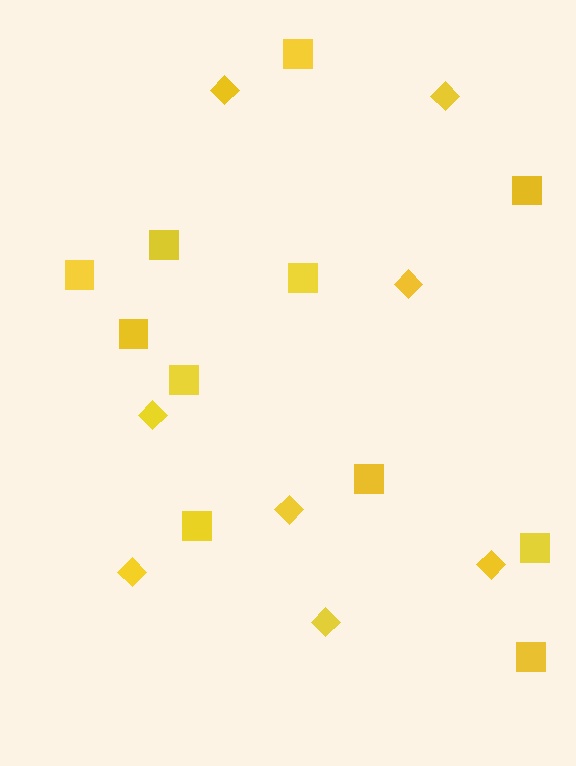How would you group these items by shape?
There are 2 groups: one group of squares (11) and one group of diamonds (8).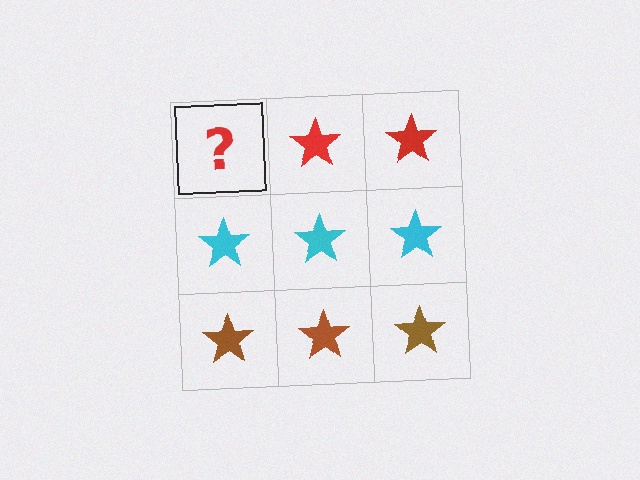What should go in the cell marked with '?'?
The missing cell should contain a red star.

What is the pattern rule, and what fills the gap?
The rule is that each row has a consistent color. The gap should be filled with a red star.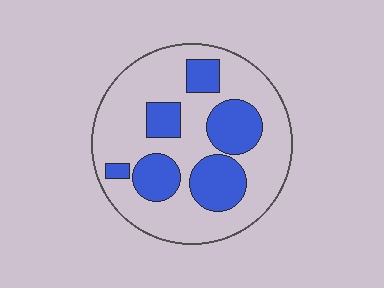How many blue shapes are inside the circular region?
6.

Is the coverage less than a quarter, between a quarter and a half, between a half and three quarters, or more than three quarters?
Between a quarter and a half.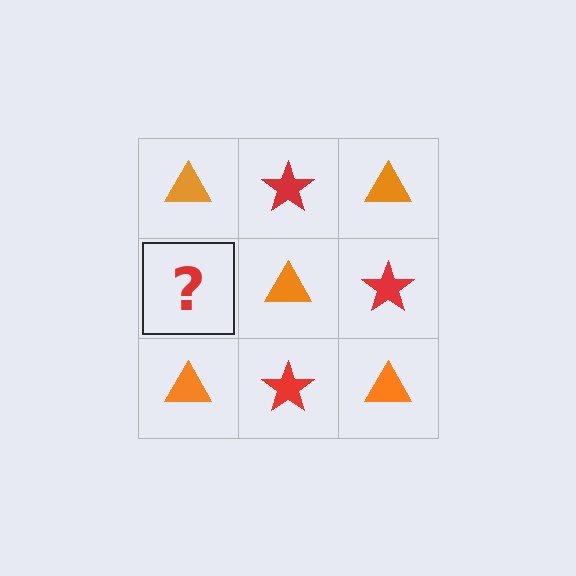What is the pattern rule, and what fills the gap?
The rule is that it alternates orange triangle and red star in a checkerboard pattern. The gap should be filled with a red star.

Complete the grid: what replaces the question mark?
The question mark should be replaced with a red star.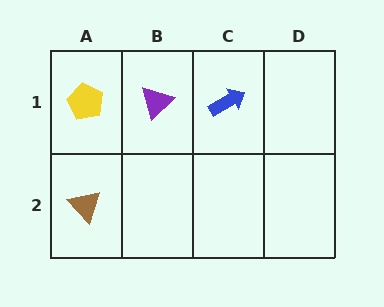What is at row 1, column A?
A yellow pentagon.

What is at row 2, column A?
A brown triangle.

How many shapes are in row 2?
1 shape.